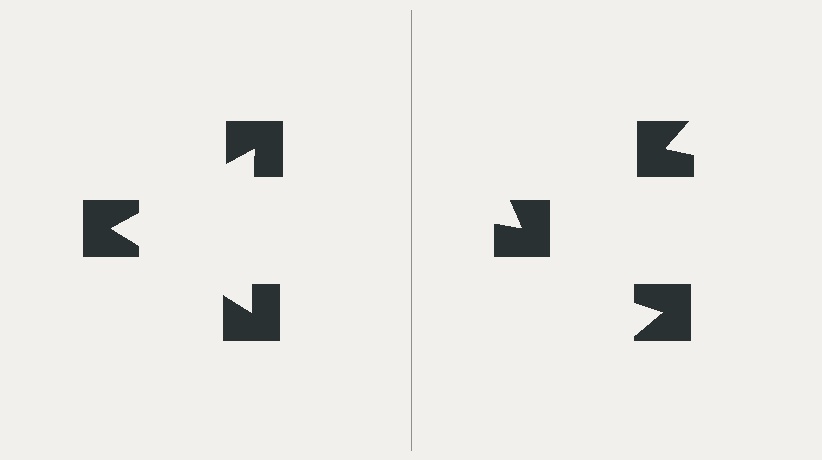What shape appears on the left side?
An illusory triangle.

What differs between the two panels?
The notched squares are positioned identically on both sides; only the wedge orientations differ. On the left they align to a triangle; on the right they are misaligned.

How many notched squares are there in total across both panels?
6 — 3 on each side.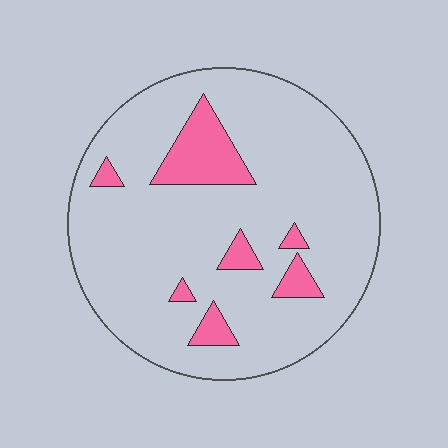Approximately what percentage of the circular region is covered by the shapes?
Approximately 15%.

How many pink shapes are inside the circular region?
7.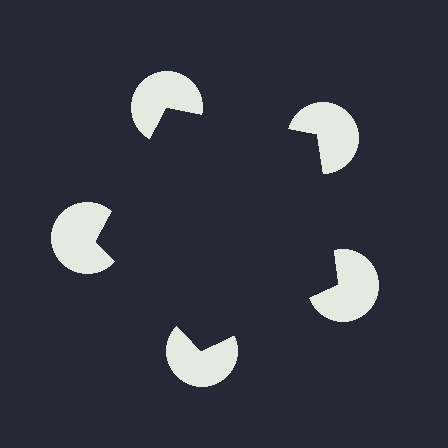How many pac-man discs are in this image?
There are 5 — one at each vertex of the illusory pentagon.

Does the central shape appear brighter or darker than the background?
It typically appears slightly darker than the background, even though no actual brightness change is drawn.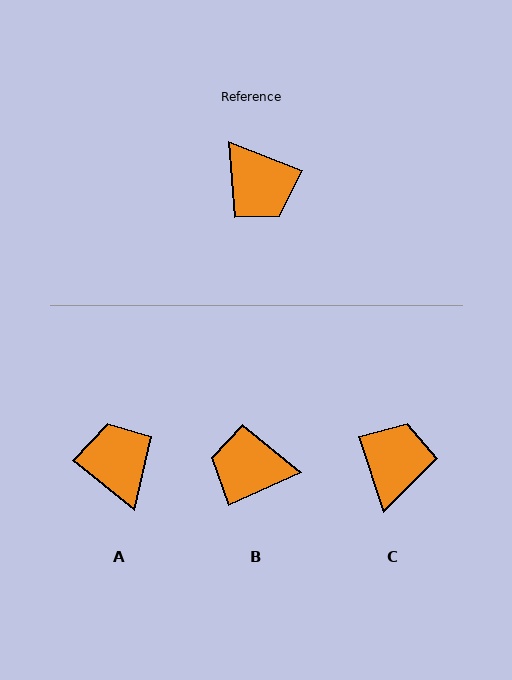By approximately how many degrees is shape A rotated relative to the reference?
Approximately 163 degrees counter-clockwise.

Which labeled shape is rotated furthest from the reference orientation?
A, about 163 degrees away.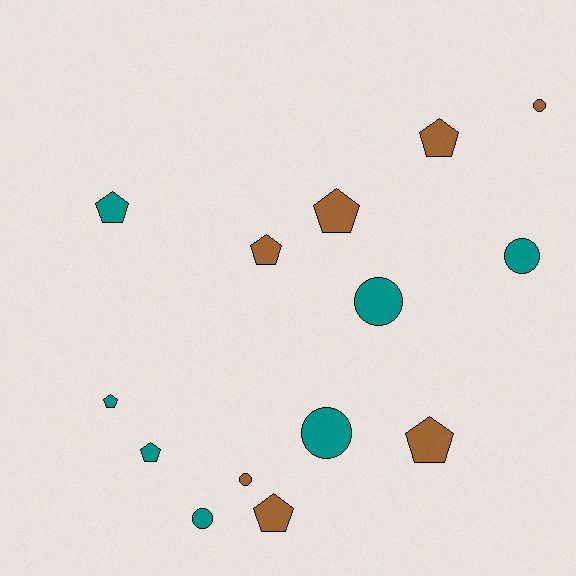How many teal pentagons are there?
There are 3 teal pentagons.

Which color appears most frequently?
Brown, with 7 objects.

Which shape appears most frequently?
Pentagon, with 8 objects.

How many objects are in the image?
There are 14 objects.